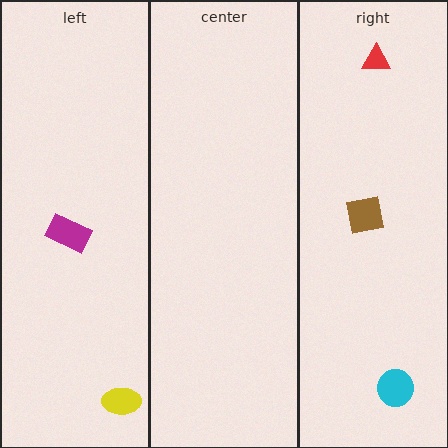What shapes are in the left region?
The yellow ellipse, the magenta rectangle.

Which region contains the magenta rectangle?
The left region.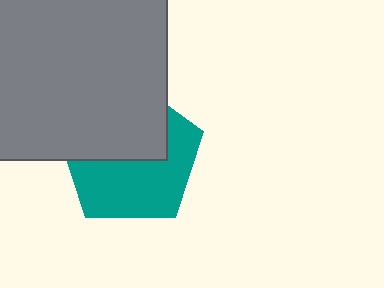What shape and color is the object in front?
The object in front is a gray square.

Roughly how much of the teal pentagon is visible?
About half of it is visible (roughly 53%).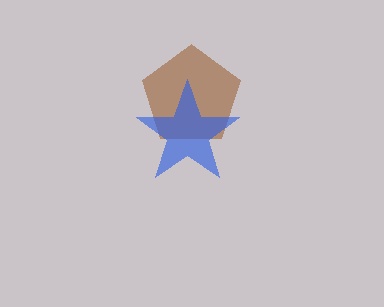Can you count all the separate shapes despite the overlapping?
Yes, there are 2 separate shapes.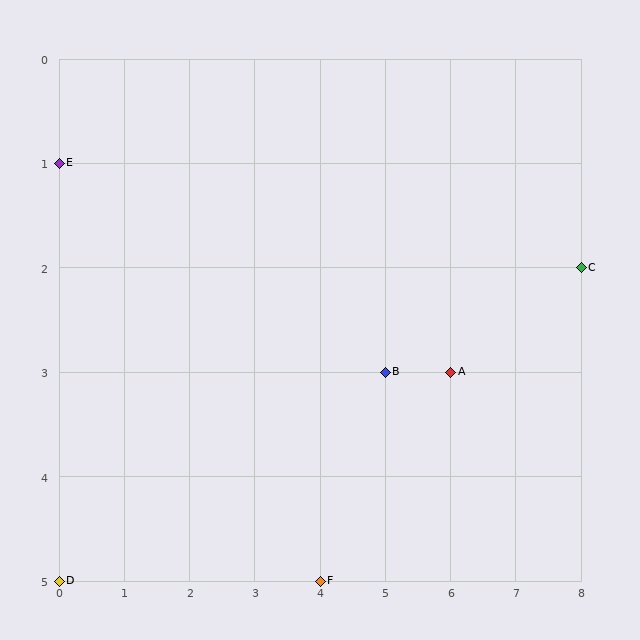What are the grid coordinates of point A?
Point A is at grid coordinates (6, 3).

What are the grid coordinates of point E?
Point E is at grid coordinates (0, 1).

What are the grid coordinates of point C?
Point C is at grid coordinates (8, 2).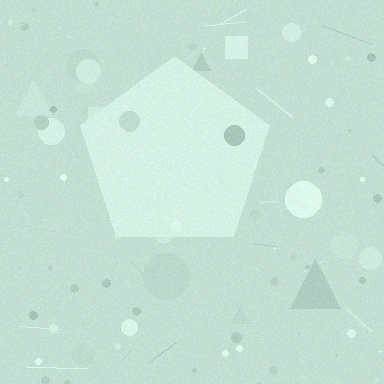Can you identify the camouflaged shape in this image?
The camouflaged shape is a pentagon.